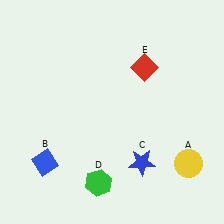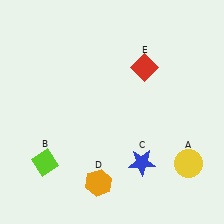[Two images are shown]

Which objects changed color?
B changed from blue to lime. D changed from green to orange.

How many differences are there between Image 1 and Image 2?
There are 2 differences between the two images.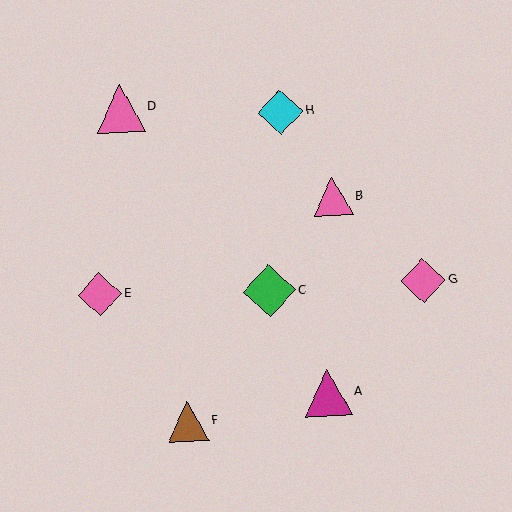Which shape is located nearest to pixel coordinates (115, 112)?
The pink triangle (labeled D) at (120, 108) is nearest to that location.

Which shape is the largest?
The green diamond (labeled C) is the largest.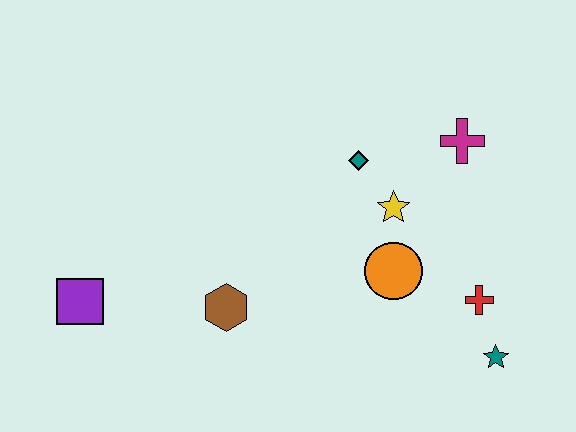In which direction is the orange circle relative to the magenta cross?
The orange circle is below the magenta cross.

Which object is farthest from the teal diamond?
The purple square is farthest from the teal diamond.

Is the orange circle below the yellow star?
Yes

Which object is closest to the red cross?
The teal star is closest to the red cross.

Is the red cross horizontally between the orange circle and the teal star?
Yes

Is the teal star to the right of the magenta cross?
Yes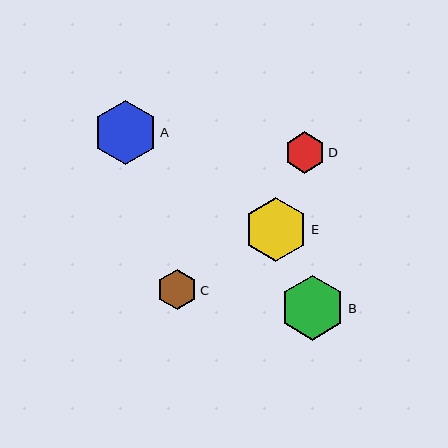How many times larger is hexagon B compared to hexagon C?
Hexagon B is approximately 1.6 times the size of hexagon C.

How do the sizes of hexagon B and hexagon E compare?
Hexagon B and hexagon E are approximately the same size.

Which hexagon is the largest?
Hexagon B is the largest with a size of approximately 65 pixels.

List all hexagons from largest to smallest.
From largest to smallest: B, E, A, D, C.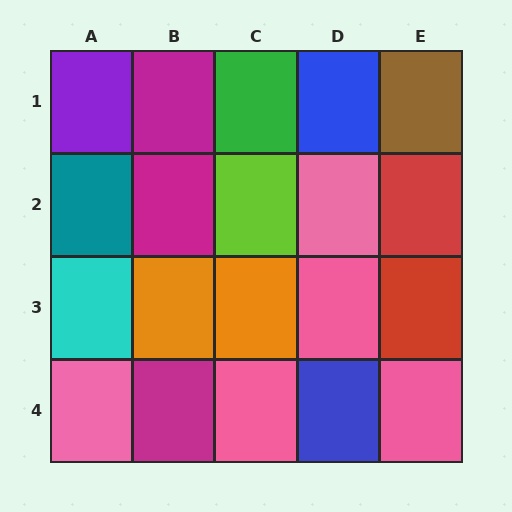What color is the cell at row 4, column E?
Pink.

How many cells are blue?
2 cells are blue.